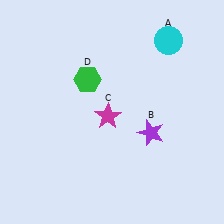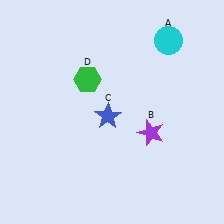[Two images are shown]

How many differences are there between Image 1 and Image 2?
There is 1 difference between the two images.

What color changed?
The star (C) changed from magenta in Image 1 to blue in Image 2.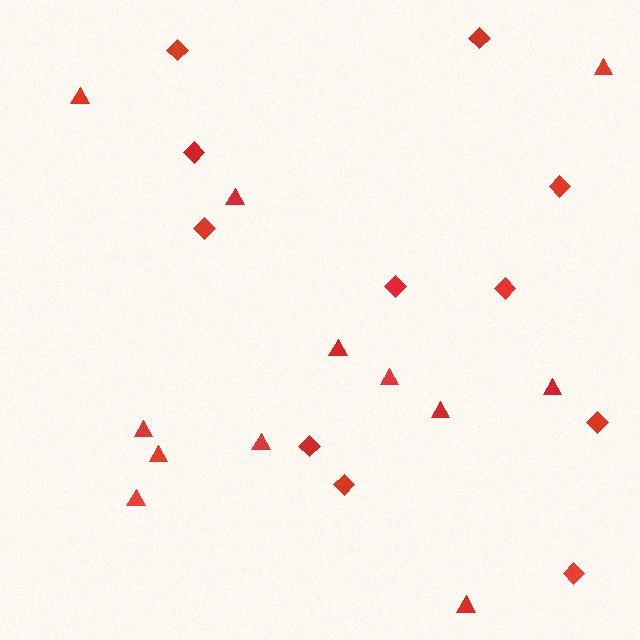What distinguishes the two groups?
There are 2 groups: one group of triangles (12) and one group of diamonds (11).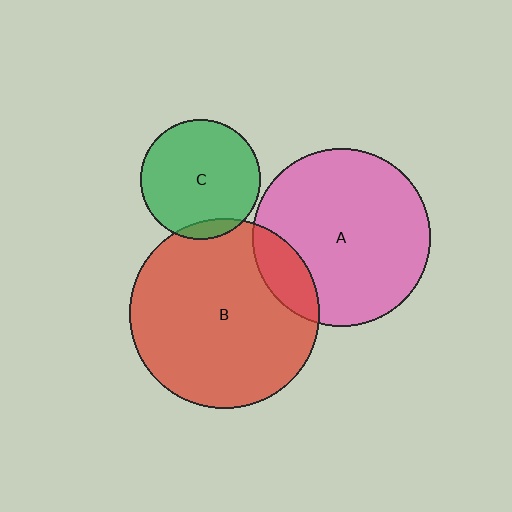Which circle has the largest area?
Circle B (red).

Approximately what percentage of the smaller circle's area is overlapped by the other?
Approximately 10%.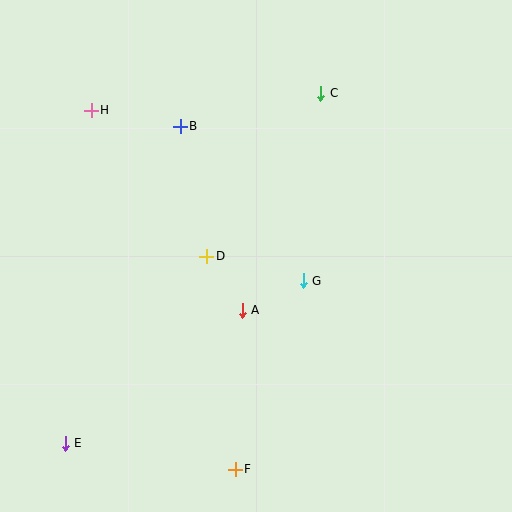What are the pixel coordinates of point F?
Point F is at (235, 469).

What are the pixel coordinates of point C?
Point C is at (321, 93).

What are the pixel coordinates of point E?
Point E is at (65, 443).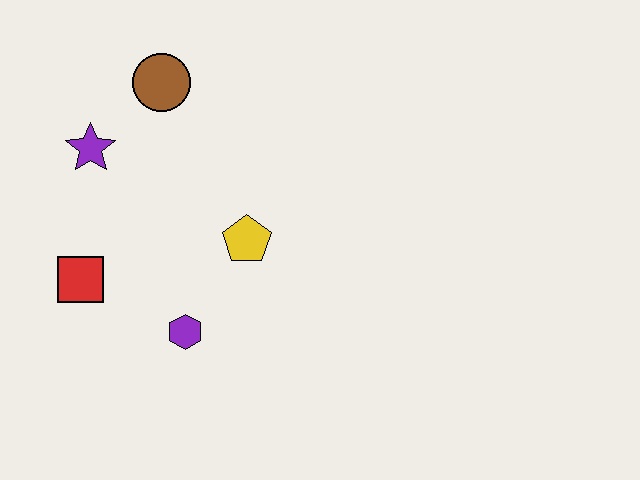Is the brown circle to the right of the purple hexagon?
No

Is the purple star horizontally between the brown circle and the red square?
Yes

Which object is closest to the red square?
The purple hexagon is closest to the red square.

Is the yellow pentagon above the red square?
Yes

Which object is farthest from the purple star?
The purple hexagon is farthest from the purple star.